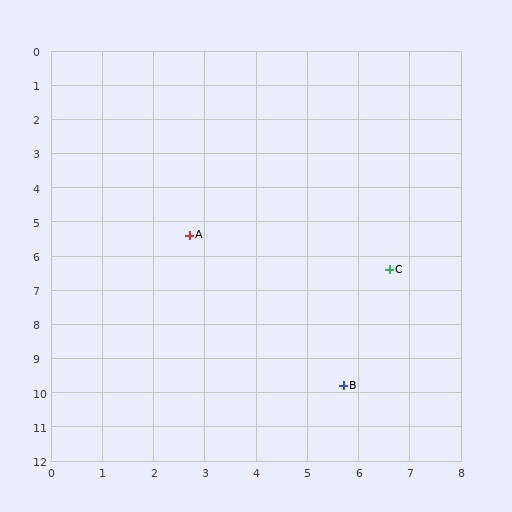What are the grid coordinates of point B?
Point B is at approximately (5.7, 9.8).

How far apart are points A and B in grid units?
Points A and B are about 5.3 grid units apart.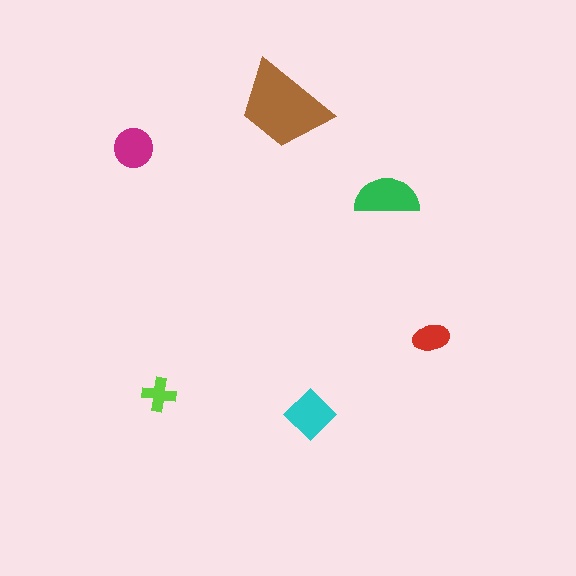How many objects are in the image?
There are 6 objects in the image.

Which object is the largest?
The brown trapezoid.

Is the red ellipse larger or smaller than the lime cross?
Larger.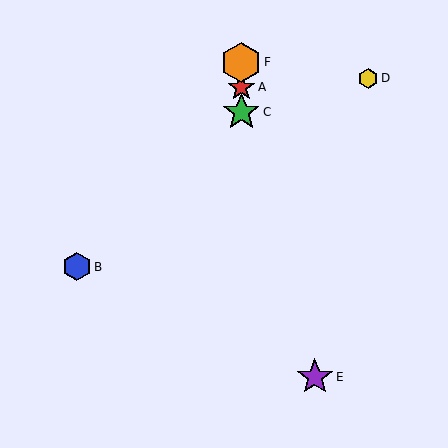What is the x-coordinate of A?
Object A is at x≈241.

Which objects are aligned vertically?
Objects A, C, F are aligned vertically.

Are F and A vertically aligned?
Yes, both are at x≈241.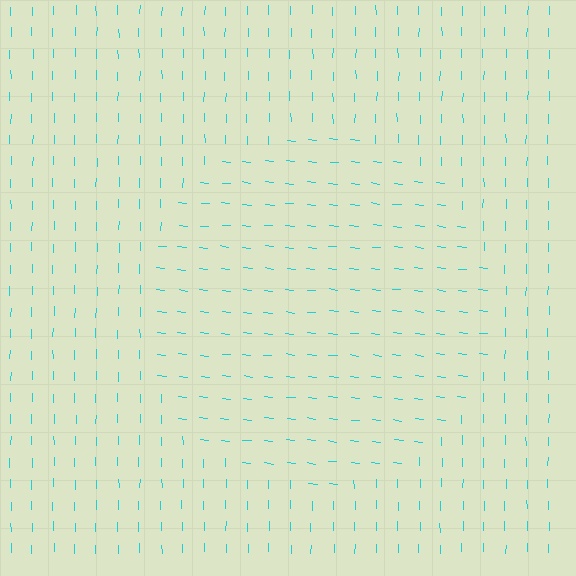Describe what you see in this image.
The image is filled with small cyan line segments. A circle region in the image has lines oriented differently from the surrounding lines, creating a visible texture boundary.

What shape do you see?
I see a circle.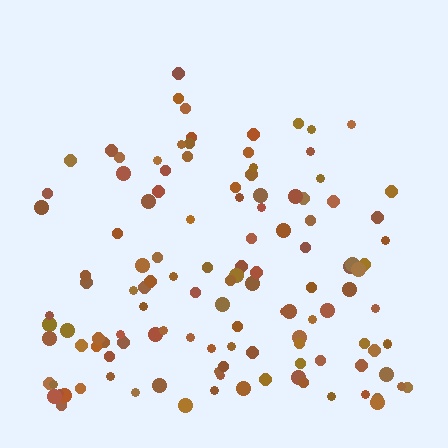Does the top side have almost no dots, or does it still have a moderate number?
Still a moderate number, just noticeably fewer than the bottom.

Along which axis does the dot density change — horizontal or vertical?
Vertical.